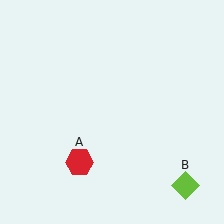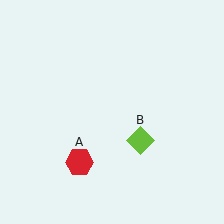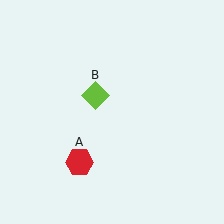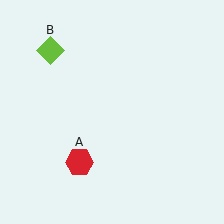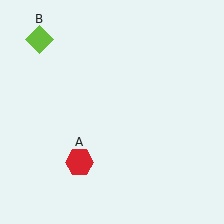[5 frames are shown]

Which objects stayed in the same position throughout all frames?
Red hexagon (object A) remained stationary.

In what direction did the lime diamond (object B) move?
The lime diamond (object B) moved up and to the left.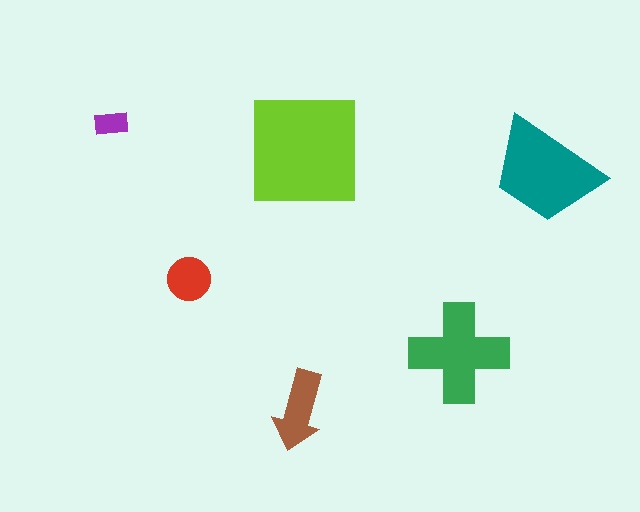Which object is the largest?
The lime square.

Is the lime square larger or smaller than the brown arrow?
Larger.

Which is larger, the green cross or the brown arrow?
The green cross.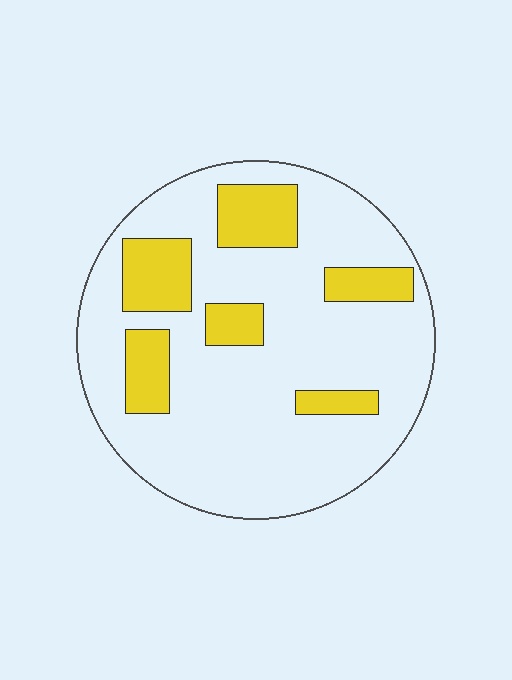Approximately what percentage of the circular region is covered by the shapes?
Approximately 20%.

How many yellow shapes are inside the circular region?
6.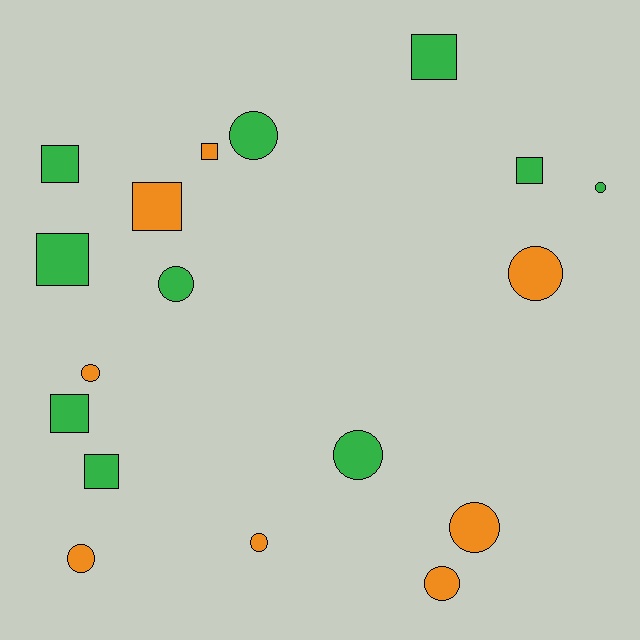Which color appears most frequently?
Green, with 10 objects.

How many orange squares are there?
There are 2 orange squares.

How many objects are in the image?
There are 18 objects.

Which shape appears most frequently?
Circle, with 10 objects.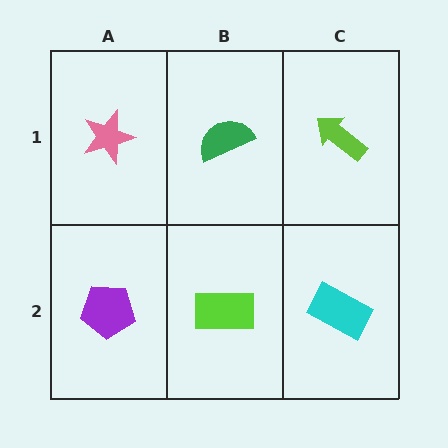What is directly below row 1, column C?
A cyan rectangle.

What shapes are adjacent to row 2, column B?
A green semicircle (row 1, column B), a purple pentagon (row 2, column A), a cyan rectangle (row 2, column C).